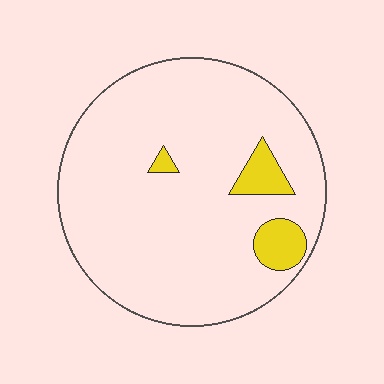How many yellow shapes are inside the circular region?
3.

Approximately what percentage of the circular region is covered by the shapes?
Approximately 10%.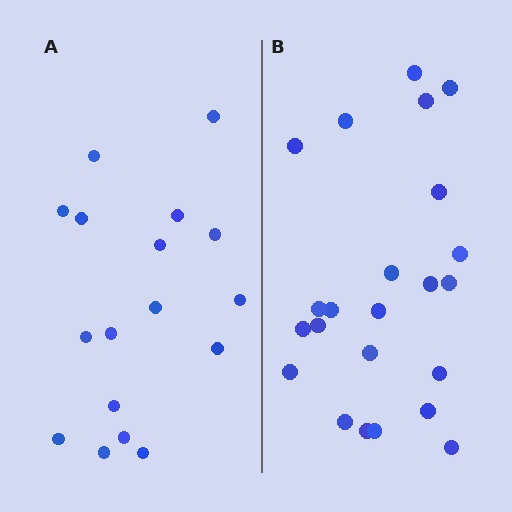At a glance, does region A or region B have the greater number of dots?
Region B (the right region) has more dots.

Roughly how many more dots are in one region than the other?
Region B has about 6 more dots than region A.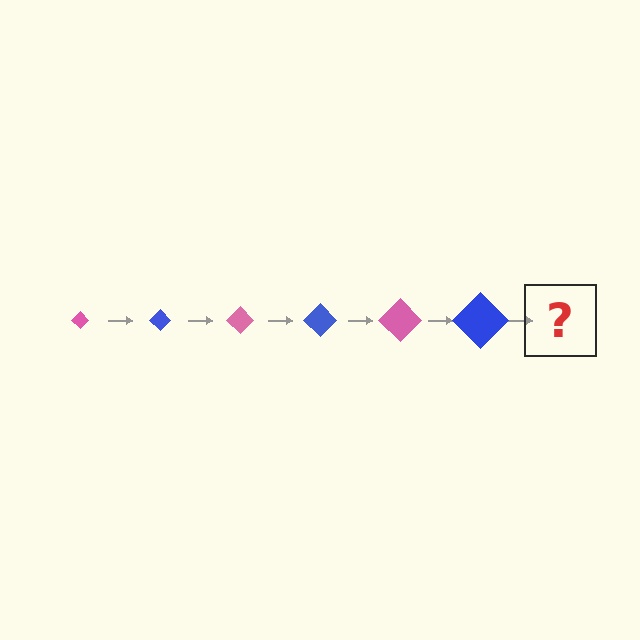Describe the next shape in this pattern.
It should be a pink diamond, larger than the previous one.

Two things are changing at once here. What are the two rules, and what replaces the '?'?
The two rules are that the diamond grows larger each step and the color cycles through pink and blue. The '?' should be a pink diamond, larger than the previous one.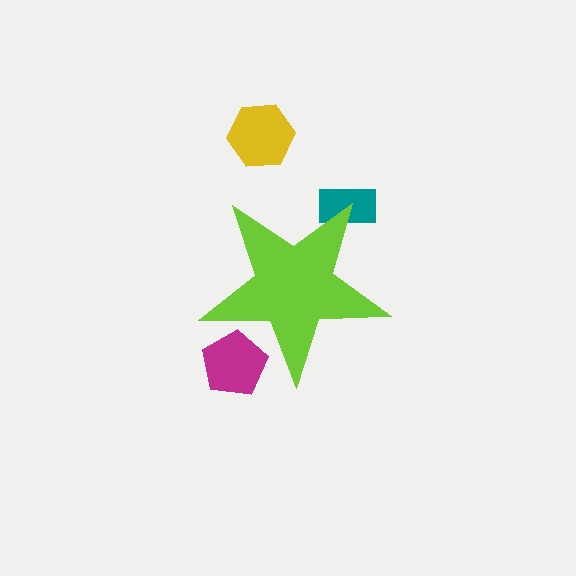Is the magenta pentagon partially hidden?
Yes, the magenta pentagon is partially hidden behind the lime star.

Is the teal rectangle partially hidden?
Yes, the teal rectangle is partially hidden behind the lime star.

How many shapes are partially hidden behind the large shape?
2 shapes are partially hidden.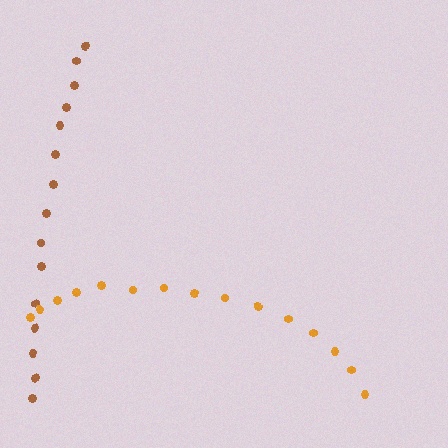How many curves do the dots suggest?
There are 2 distinct paths.